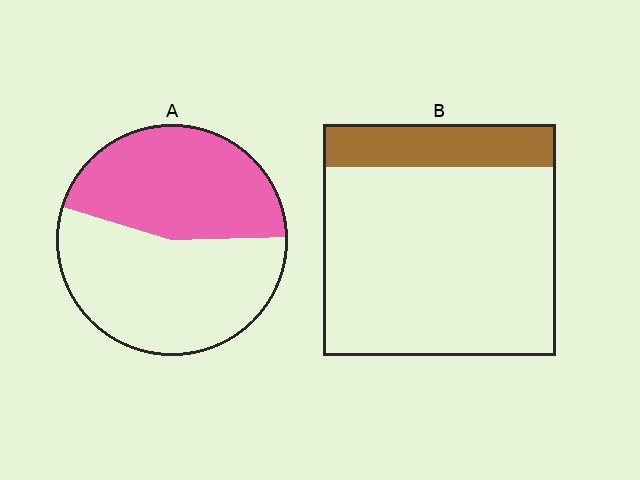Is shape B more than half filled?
No.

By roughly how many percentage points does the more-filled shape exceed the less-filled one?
By roughly 25 percentage points (A over B).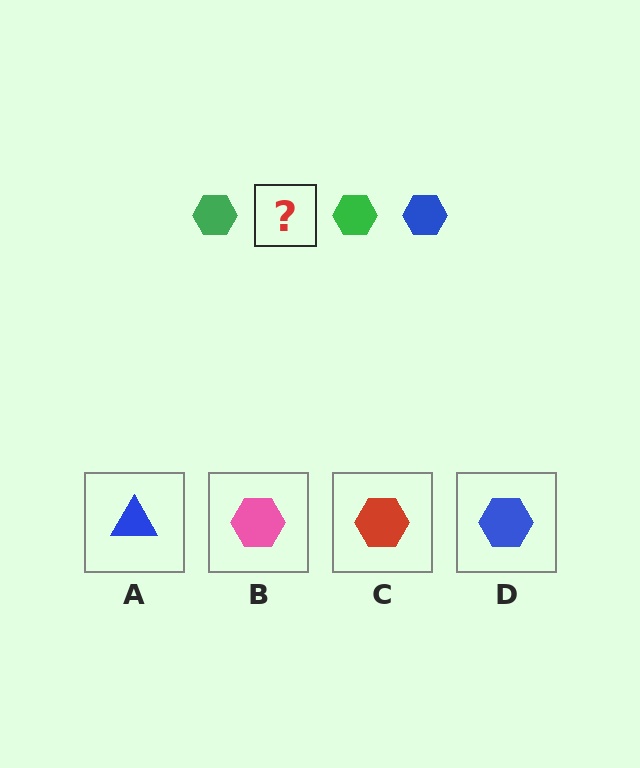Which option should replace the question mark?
Option D.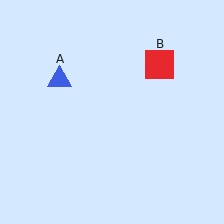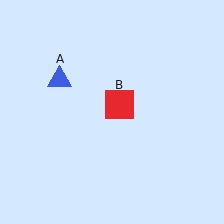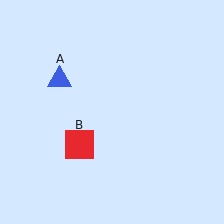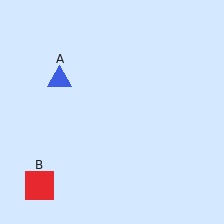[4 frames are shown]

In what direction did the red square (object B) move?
The red square (object B) moved down and to the left.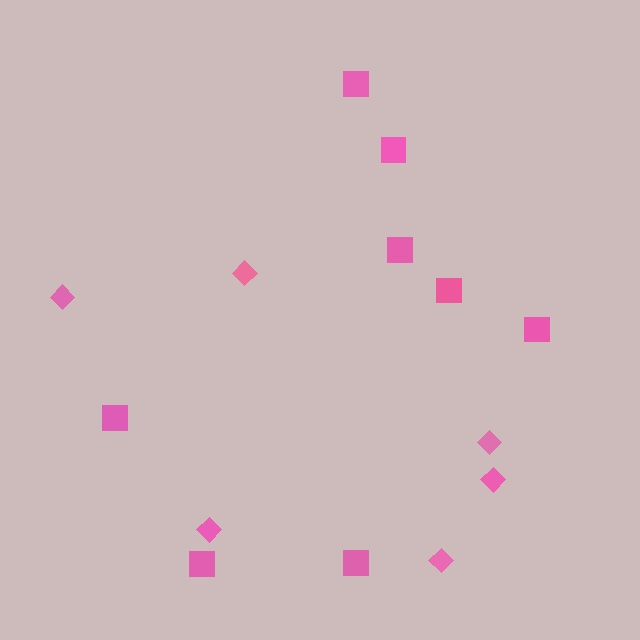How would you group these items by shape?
There are 2 groups: one group of squares (8) and one group of diamonds (6).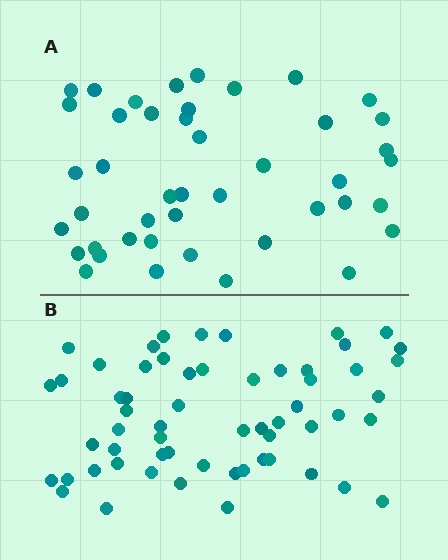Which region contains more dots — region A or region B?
Region B (the bottom region) has more dots.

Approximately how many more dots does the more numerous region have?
Region B has approximately 15 more dots than region A.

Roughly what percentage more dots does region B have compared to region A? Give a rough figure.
About 35% more.